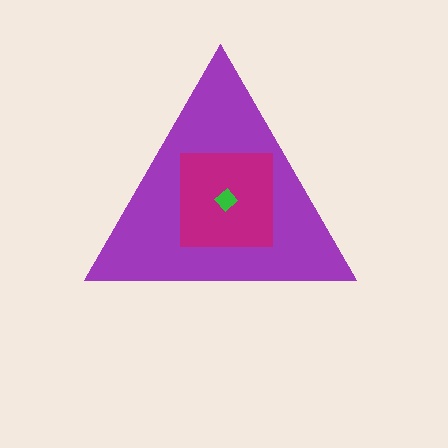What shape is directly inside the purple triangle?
The magenta square.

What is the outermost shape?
The purple triangle.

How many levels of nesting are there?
3.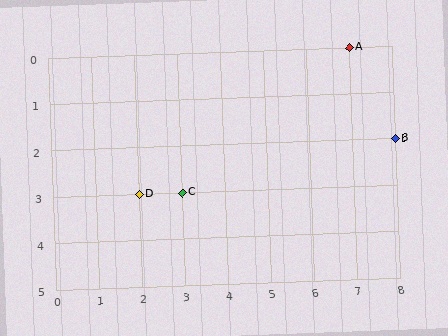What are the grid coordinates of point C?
Point C is at grid coordinates (3, 3).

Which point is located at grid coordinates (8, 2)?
Point B is at (8, 2).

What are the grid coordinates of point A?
Point A is at grid coordinates (7, 0).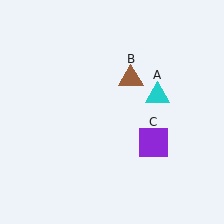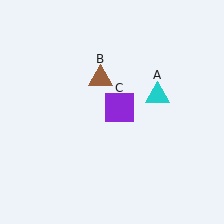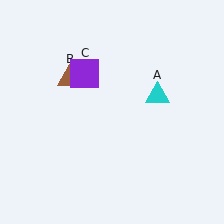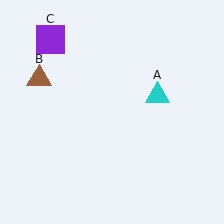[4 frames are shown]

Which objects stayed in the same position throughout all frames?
Cyan triangle (object A) remained stationary.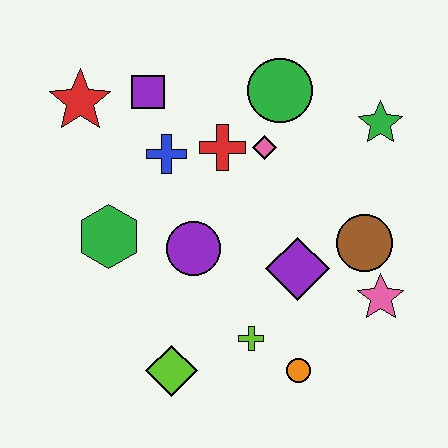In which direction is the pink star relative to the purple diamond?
The pink star is to the right of the purple diamond.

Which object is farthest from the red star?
The pink star is farthest from the red star.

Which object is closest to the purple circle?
The green hexagon is closest to the purple circle.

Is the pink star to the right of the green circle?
Yes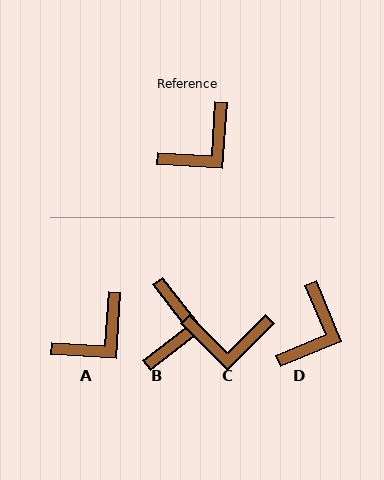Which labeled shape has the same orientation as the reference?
A.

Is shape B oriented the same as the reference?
No, it is off by about 41 degrees.